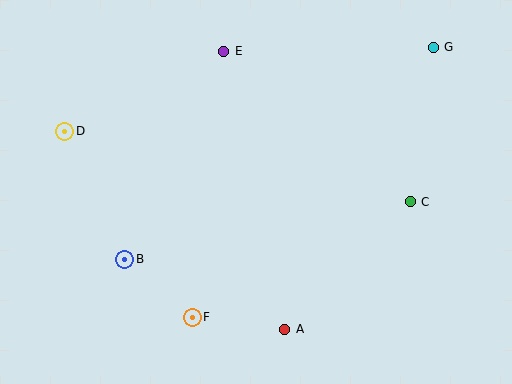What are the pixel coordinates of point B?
Point B is at (125, 259).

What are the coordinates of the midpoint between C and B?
The midpoint between C and B is at (268, 230).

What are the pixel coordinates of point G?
Point G is at (433, 47).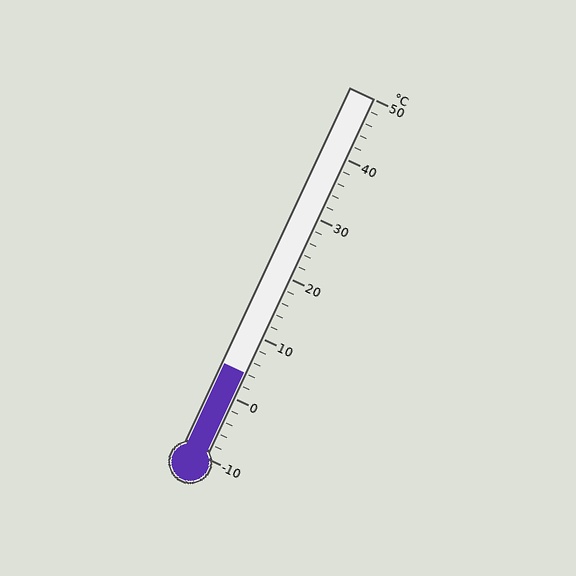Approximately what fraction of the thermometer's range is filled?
The thermometer is filled to approximately 25% of its range.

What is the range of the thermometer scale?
The thermometer scale ranges from -10°C to 50°C.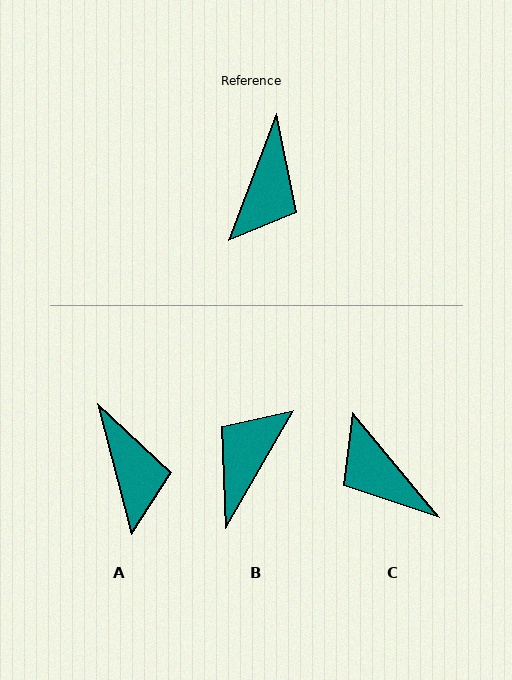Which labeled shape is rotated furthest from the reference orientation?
B, about 171 degrees away.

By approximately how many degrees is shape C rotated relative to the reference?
Approximately 120 degrees clockwise.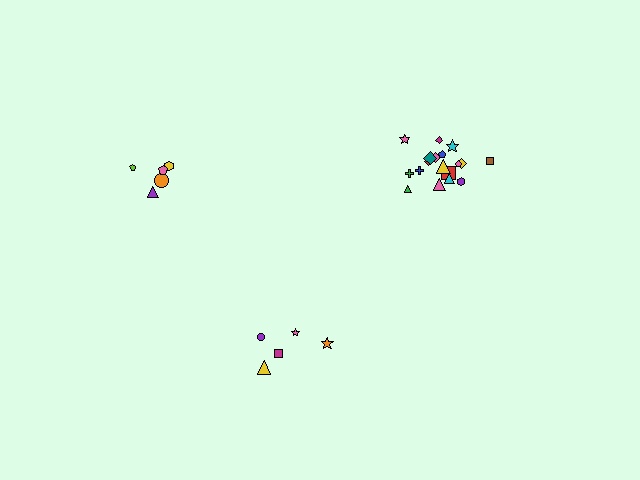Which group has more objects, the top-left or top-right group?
The top-right group.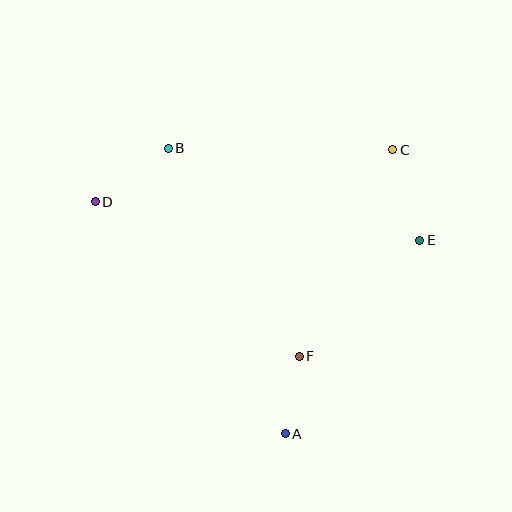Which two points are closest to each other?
Points A and F are closest to each other.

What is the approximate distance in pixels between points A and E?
The distance between A and E is approximately 236 pixels.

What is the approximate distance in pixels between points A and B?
The distance between A and B is approximately 309 pixels.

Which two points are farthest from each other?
Points D and E are farthest from each other.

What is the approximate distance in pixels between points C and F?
The distance between C and F is approximately 227 pixels.